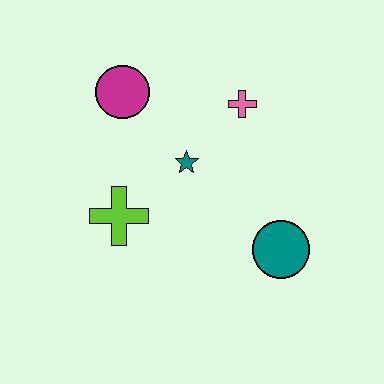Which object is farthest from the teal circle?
The magenta circle is farthest from the teal circle.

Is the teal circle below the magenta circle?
Yes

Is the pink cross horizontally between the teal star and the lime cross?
No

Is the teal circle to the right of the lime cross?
Yes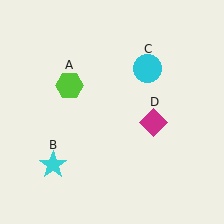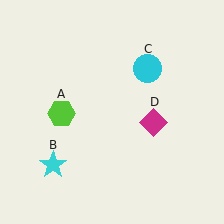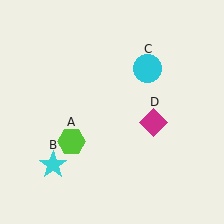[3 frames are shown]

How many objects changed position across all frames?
1 object changed position: lime hexagon (object A).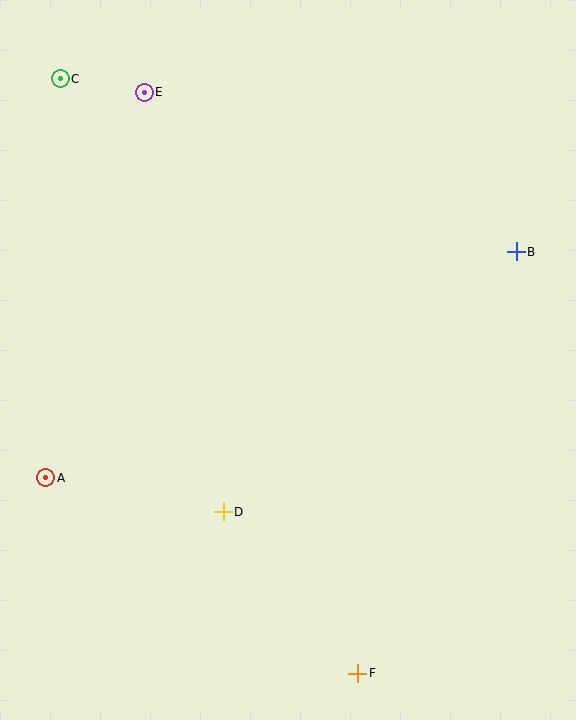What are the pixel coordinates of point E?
Point E is at (144, 92).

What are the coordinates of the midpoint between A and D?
The midpoint between A and D is at (135, 495).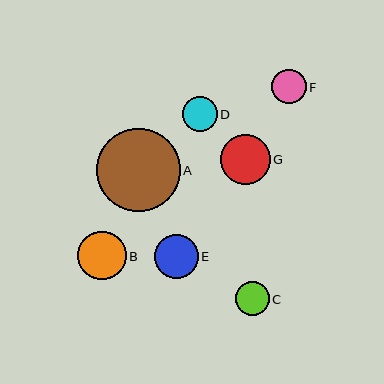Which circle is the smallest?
Circle C is the smallest with a size of approximately 34 pixels.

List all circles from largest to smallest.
From largest to smallest: A, G, B, E, D, F, C.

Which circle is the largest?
Circle A is the largest with a size of approximately 84 pixels.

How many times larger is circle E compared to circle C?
Circle E is approximately 1.3 times the size of circle C.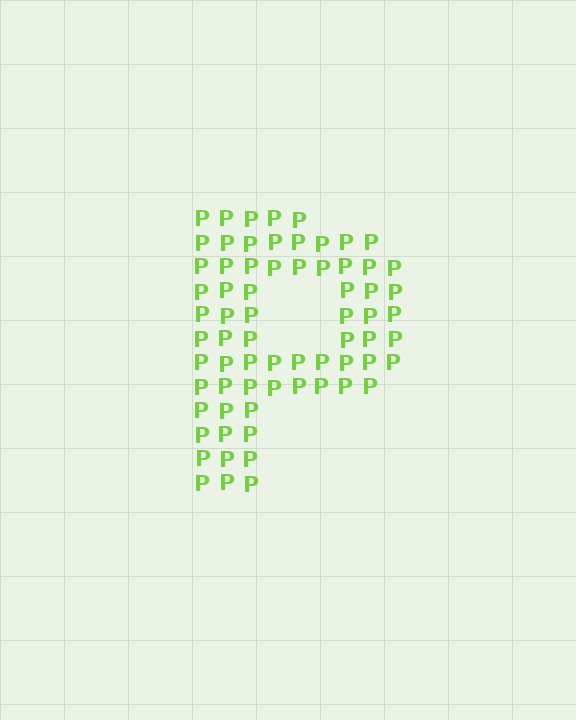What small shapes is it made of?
It is made of small letter P's.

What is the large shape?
The large shape is the letter P.